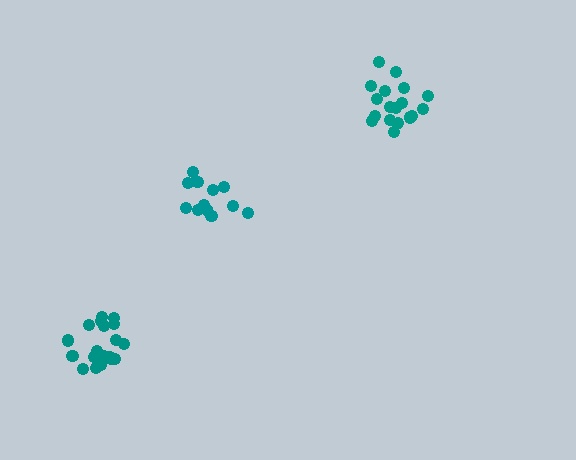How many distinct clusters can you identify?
There are 3 distinct clusters.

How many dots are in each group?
Group 1: 13 dots, Group 2: 19 dots, Group 3: 19 dots (51 total).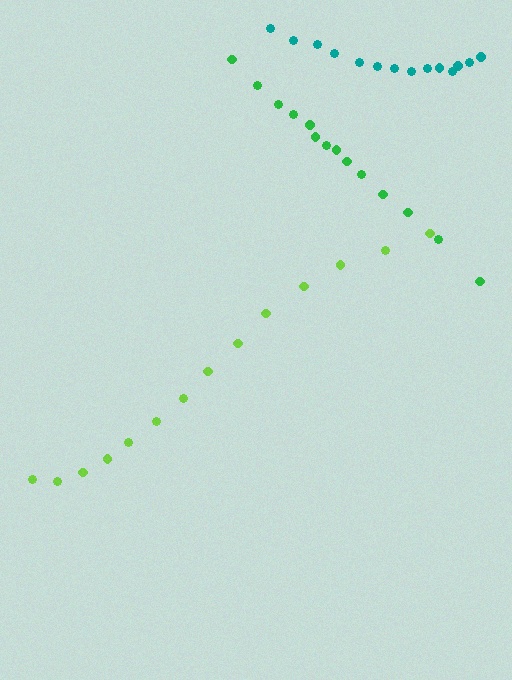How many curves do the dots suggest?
There are 3 distinct paths.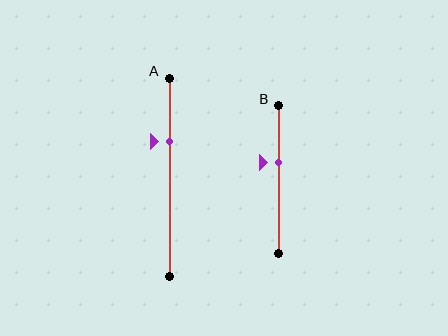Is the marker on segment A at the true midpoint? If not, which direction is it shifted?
No, the marker on segment A is shifted upward by about 18% of the segment length.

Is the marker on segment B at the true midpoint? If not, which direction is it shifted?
No, the marker on segment B is shifted upward by about 11% of the segment length.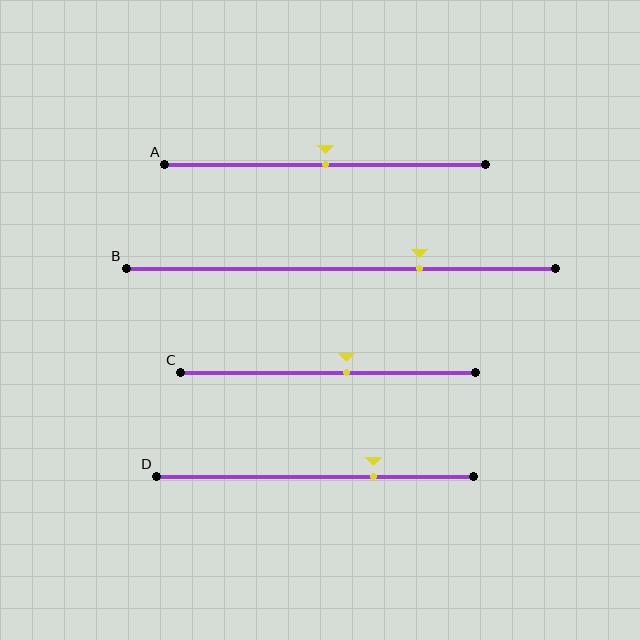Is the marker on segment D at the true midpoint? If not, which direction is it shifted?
No, the marker on segment D is shifted to the right by about 19% of the segment length.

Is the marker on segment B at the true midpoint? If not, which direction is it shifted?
No, the marker on segment B is shifted to the right by about 18% of the segment length.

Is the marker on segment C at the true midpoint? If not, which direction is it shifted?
No, the marker on segment C is shifted to the right by about 6% of the segment length.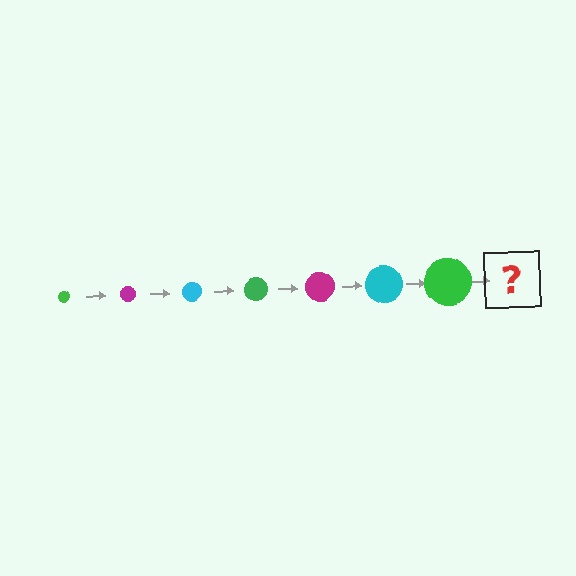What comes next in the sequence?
The next element should be a magenta circle, larger than the previous one.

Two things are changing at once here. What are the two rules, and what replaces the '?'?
The two rules are that the circle grows larger each step and the color cycles through green, magenta, and cyan. The '?' should be a magenta circle, larger than the previous one.